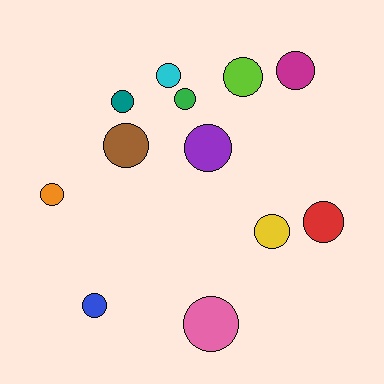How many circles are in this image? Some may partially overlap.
There are 12 circles.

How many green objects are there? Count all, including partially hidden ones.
There is 1 green object.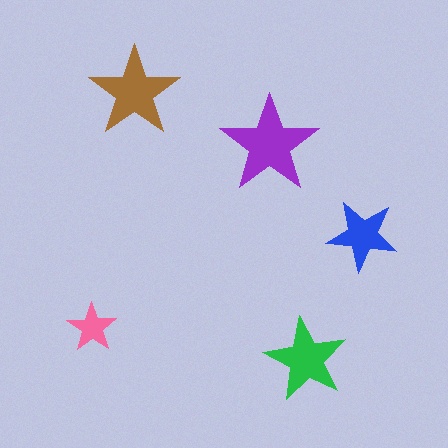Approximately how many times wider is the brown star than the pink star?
About 2 times wider.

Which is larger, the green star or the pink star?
The green one.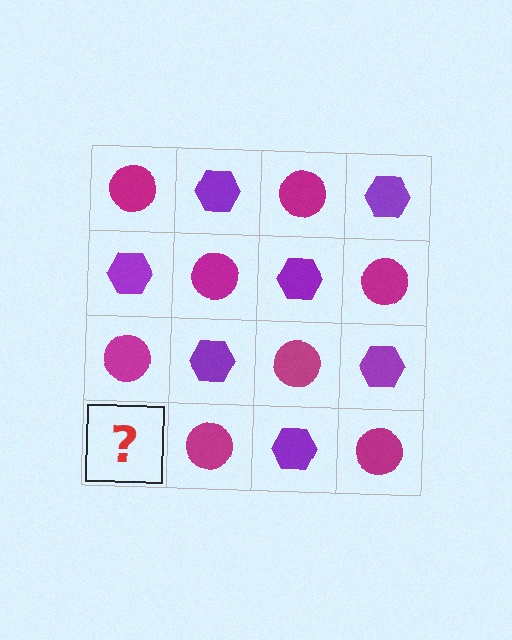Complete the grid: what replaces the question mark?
The question mark should be replaced with a purple hexagon.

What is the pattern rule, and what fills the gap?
The rule is that it alternates magenta circle and purple hexagon in a checkerboard pattern. The gap should be filled with a purple hexagon.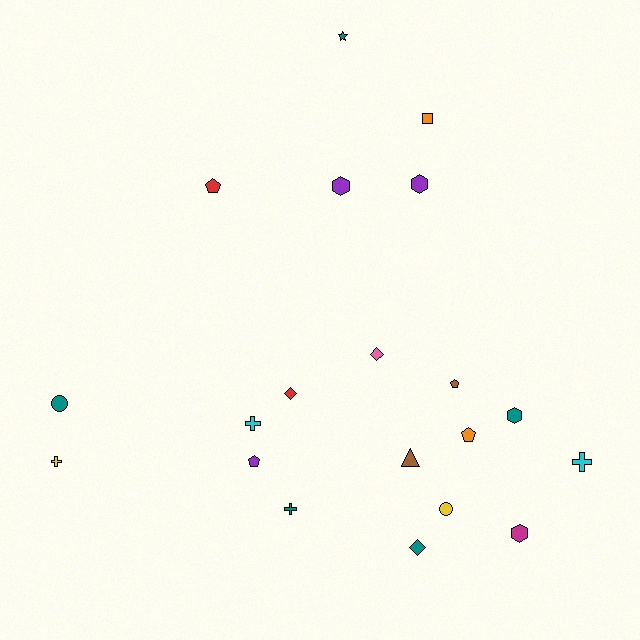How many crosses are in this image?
There are 4 crosses.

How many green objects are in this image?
There are no green objects.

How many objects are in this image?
There are 20 objects.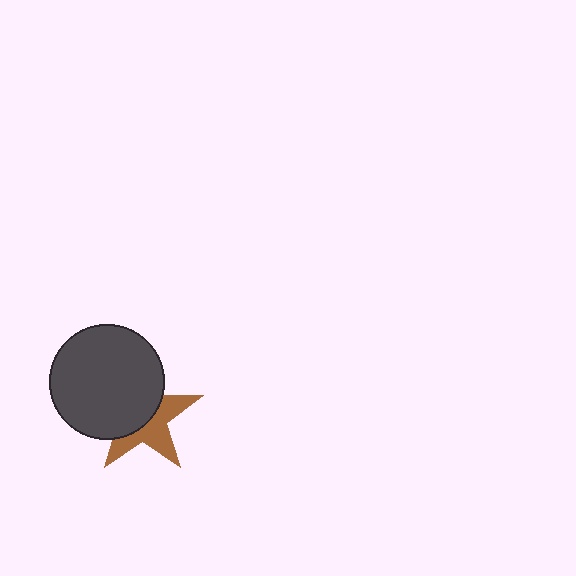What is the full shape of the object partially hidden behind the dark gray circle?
The partially hidden object is a brown star.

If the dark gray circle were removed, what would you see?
You would see the complete brown star.